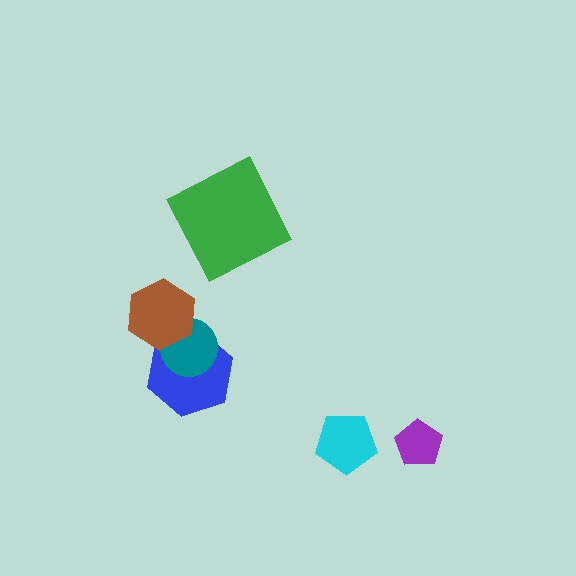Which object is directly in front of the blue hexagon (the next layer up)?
The teal circle is directly in front of the blue hexagon.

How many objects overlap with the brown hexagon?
2 objects overlap with the brown hexagon.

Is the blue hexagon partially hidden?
Yes, it is partially covered by another shape.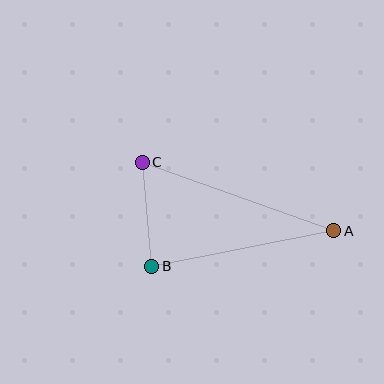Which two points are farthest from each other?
Points A and C are farthest from each other.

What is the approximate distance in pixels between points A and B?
The distance between A and B is approximately 186 pixels.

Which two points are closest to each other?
Points B and C are closest to each other.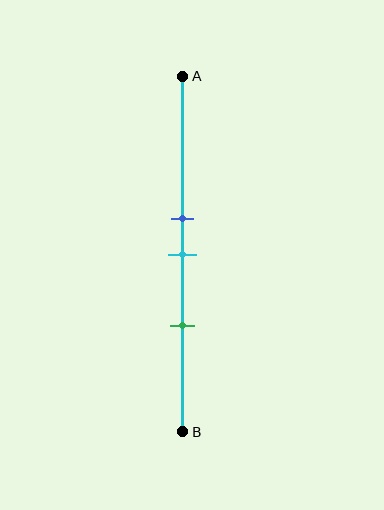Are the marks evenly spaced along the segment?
Yes, the marks are approximately evenly spaced.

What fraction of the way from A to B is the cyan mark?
The cyan mark is approximately 50% (0.5) of the way from A to B.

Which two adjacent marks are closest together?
The blue and cyan marks are the closest adjacent pair.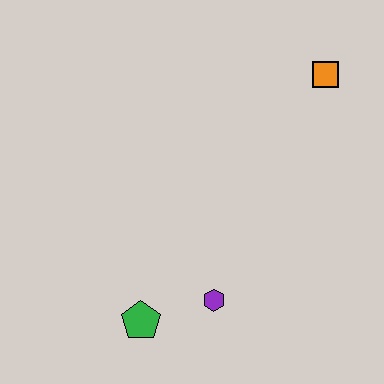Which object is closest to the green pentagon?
The purple hexagon is closest to the green pentagon.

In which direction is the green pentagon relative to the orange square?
The green pentagon is below the orange square.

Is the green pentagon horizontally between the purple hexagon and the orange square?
No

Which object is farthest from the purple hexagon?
The orange square is farthest from the purple hexagon.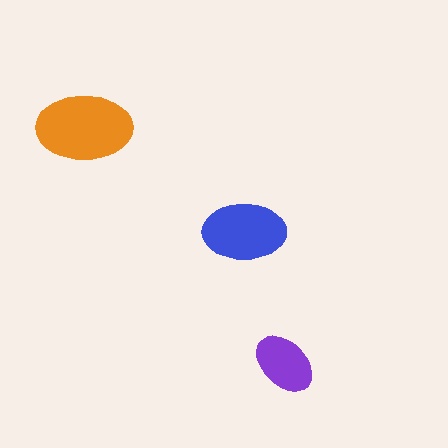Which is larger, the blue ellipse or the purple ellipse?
The blue one.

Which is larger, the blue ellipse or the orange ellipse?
The orange one.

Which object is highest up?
The orange ellipse is topmost.